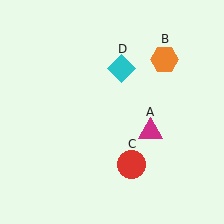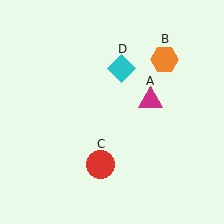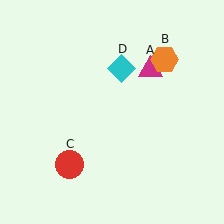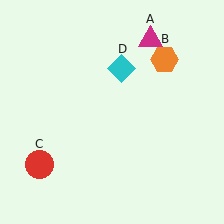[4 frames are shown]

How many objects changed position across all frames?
2 objects changed position: magenta triangle (object A), red circle (object C).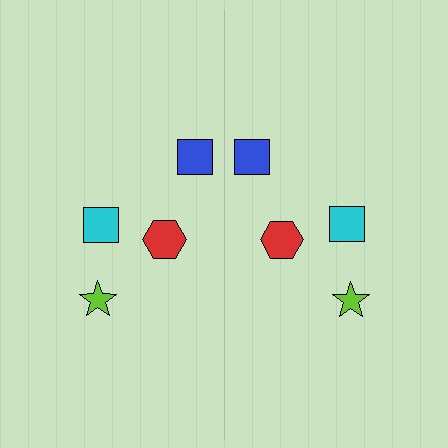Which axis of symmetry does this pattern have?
The pattern has a vertical axis of symmetry running through the center of the image.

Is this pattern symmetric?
Yes, this pattern has bilateral (reflection) symmetry.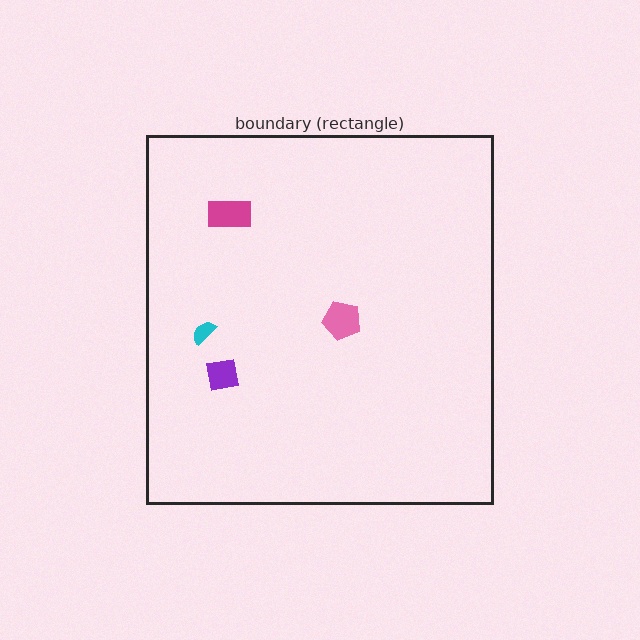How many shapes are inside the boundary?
4 inside, 0 outside.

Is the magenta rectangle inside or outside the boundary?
Inside.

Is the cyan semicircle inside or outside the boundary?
Inside.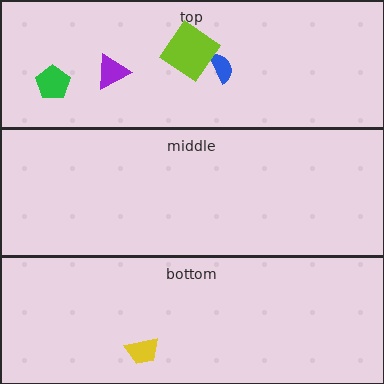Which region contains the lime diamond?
The top region.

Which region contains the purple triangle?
The top region.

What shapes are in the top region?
The green pentagon, the purple triangle, the blue semicircle, the lime diamond.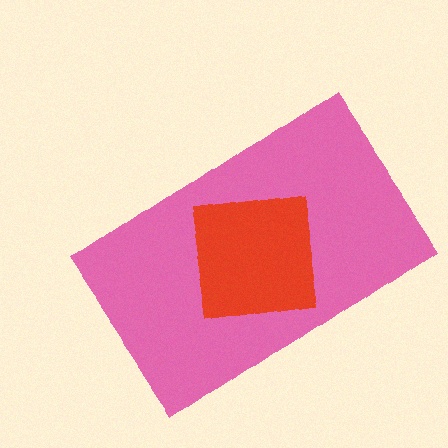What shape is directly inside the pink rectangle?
The red square.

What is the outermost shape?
The pink rectangle.